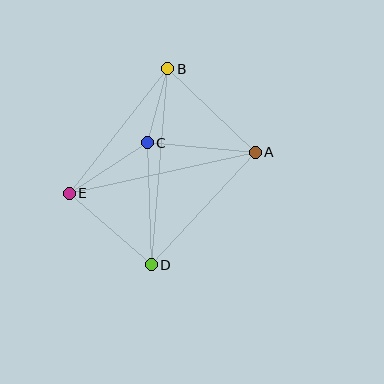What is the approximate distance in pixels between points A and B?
The distance between A and B is approximately 121 pixels.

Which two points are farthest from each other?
Points B and D are farthest from each other.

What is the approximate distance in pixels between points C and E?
The distance between C and E is approximately 93 pixels.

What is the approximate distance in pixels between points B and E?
The distance between B and E is approximately 159 pixels.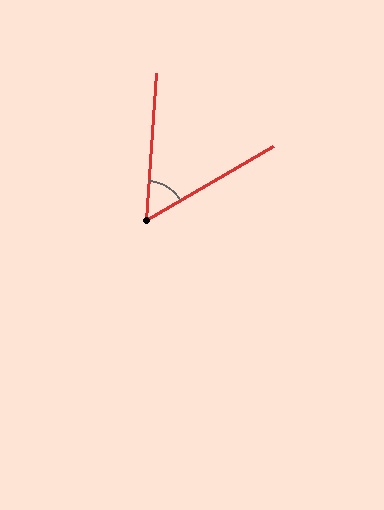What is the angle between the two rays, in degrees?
Approximately 56 degrees.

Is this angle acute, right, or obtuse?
It is acute.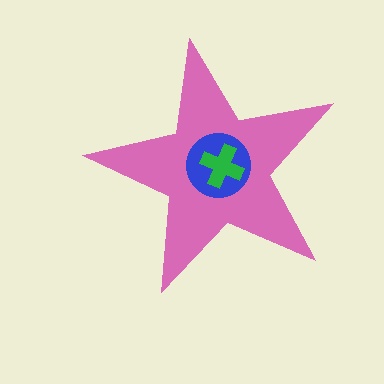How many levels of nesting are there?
3.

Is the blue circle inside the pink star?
Yes.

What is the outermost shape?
The pink star.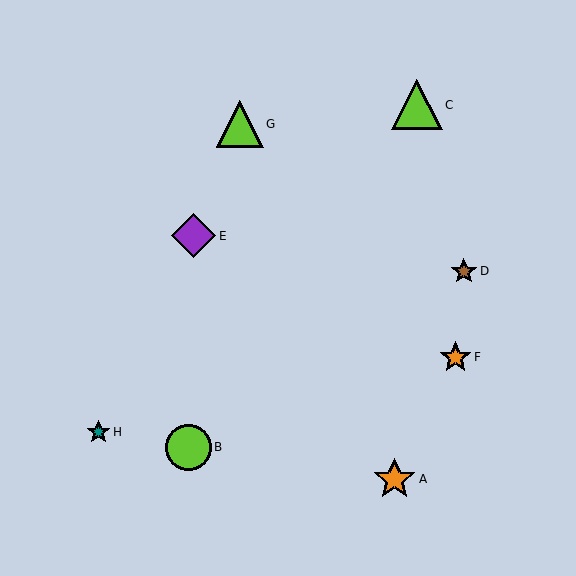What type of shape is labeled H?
Shape H is a teal star.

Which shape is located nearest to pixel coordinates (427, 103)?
The lime triangle (labeled C) at (417, 105) is nearest to that location.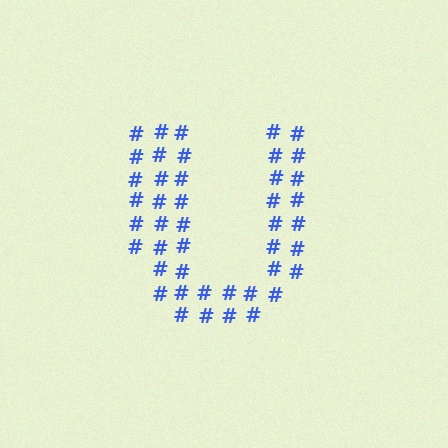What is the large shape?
The large shape is the letter U.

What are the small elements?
The small elements are hash symbols.